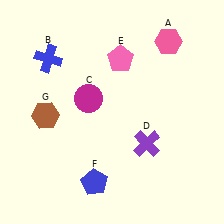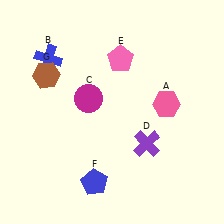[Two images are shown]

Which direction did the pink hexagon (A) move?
The pink hexagon (A) moved down.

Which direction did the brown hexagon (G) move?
The brown hexagon (G) moved up.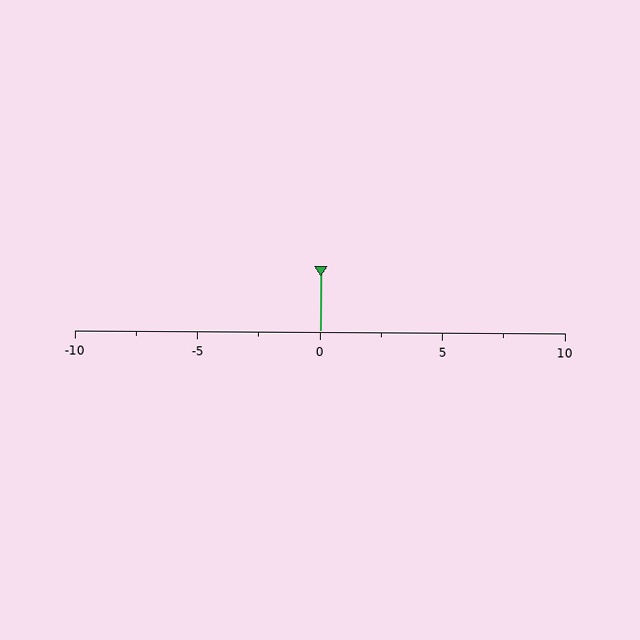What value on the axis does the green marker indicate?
The marker indicates approximately 0.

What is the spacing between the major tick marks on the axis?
The major ticks are spaced 5 apart.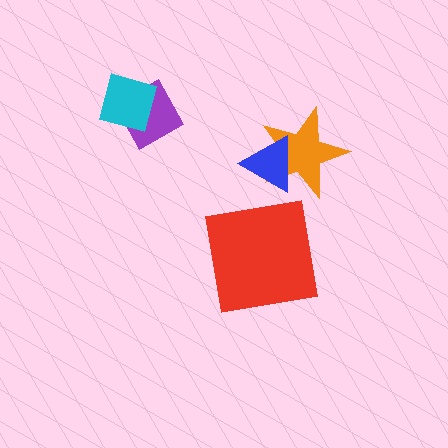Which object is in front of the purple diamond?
The cyan diamond is in front of the purple diamond.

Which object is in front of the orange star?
The blue triangle is in front of the orange star.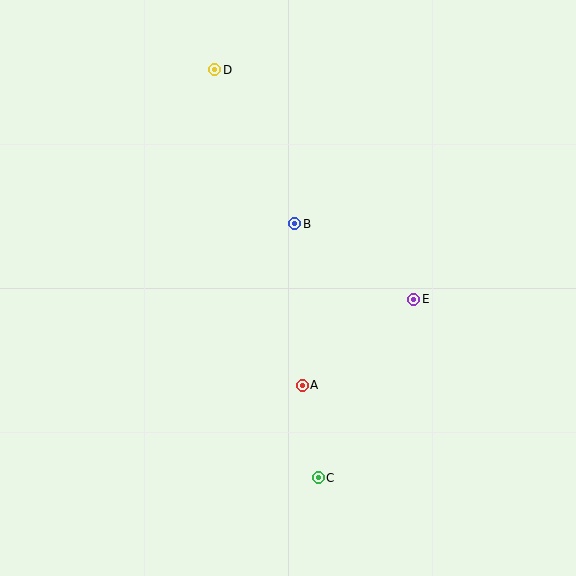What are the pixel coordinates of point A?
Point A is at (302, 385).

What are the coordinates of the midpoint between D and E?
The midpoint between D and E is at (314, 184).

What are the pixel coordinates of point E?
Point E is at (414, 299).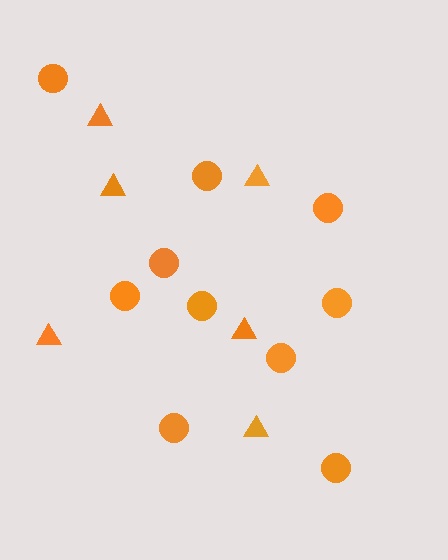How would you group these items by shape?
There are 2 groups: one group of circles (10) and one group of triangles (6).